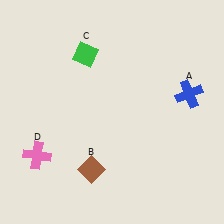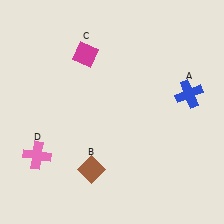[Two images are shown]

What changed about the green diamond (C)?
In Image 1, C is green. In Image 2, it changed to magenta.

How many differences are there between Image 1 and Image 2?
There is 1 difference between the two images.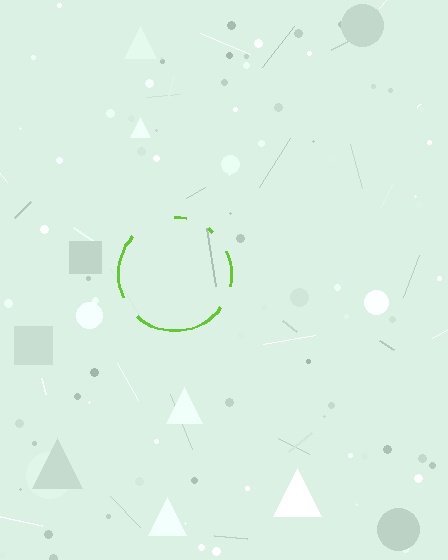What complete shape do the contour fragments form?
The contour fragments form a circle.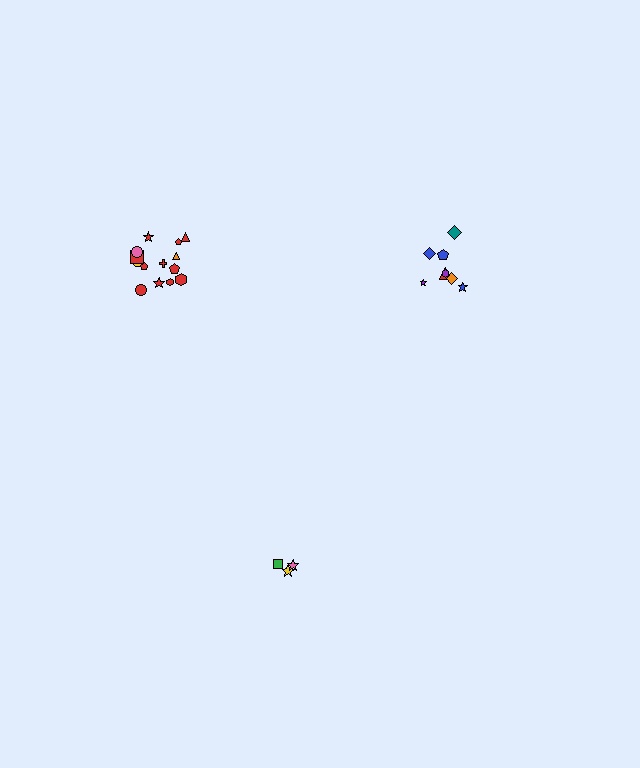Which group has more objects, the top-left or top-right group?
The top-left group.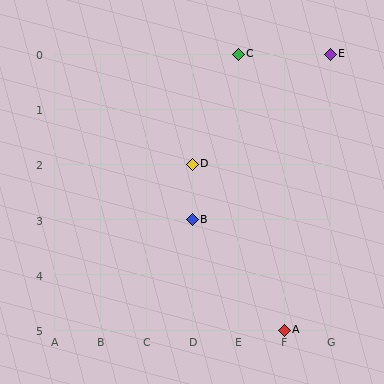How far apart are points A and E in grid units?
Points A and E are 1 column and 5 rows apart (about 5.1 grid units diagonally).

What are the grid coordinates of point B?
Point B is at grid coordinates (D, 3).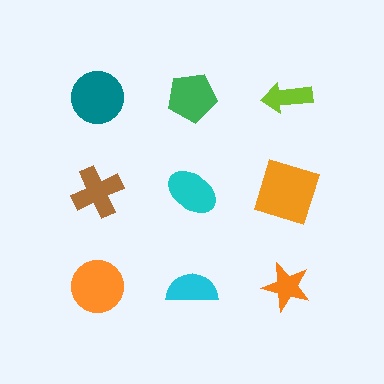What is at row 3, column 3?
An orange star.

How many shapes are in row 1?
3 shapes.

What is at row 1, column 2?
A green pentagon.